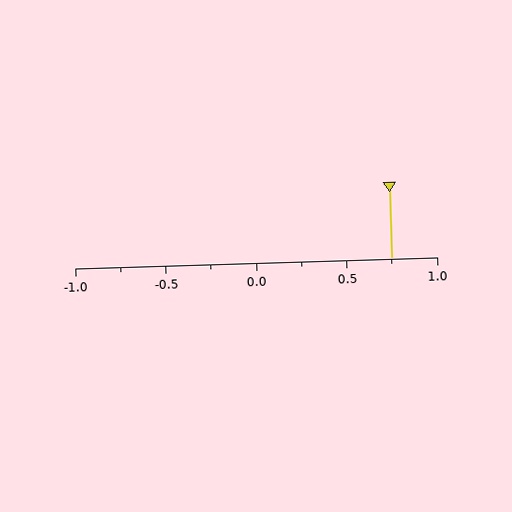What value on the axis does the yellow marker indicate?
The marker indicates approximately 0.75.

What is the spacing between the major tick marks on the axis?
The major ticks are spaced 0.5 apart.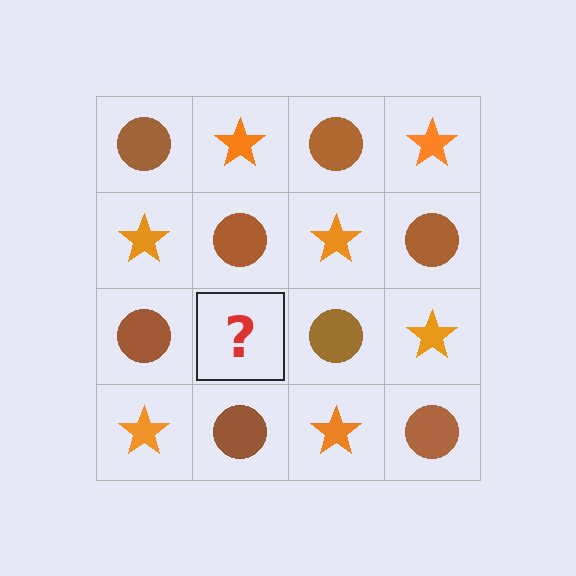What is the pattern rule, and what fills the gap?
The rule is that it alternates brown circle and orange star in a checkerboard pattern. The gap should be filled with an orange star.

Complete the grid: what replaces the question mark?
The question mark should be replaced with an orange star.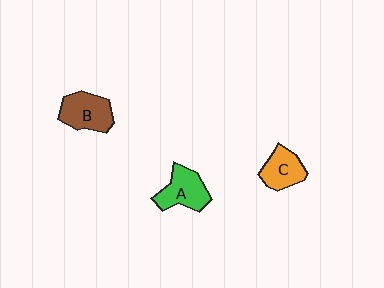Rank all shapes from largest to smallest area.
From largest to smallest: B (brown), A (green), C (orange).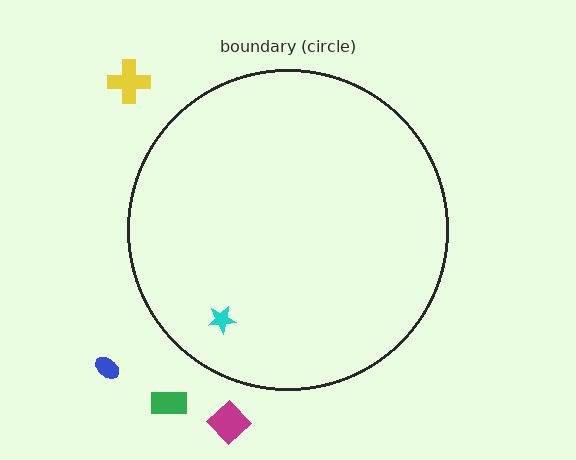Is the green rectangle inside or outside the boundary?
Outside.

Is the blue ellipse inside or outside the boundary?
Outside.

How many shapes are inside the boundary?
1 inside, 4 outside.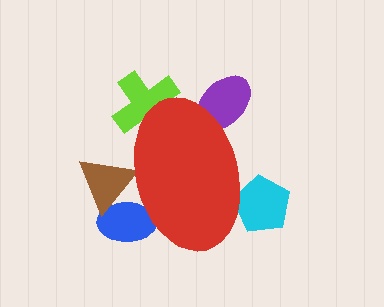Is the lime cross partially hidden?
Yes, the lime cross is partially hidden behind the red ellipse.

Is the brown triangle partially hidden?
Yes, the brown triangle is partially hidden behind the red ellipse.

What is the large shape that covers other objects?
A red ellipse.